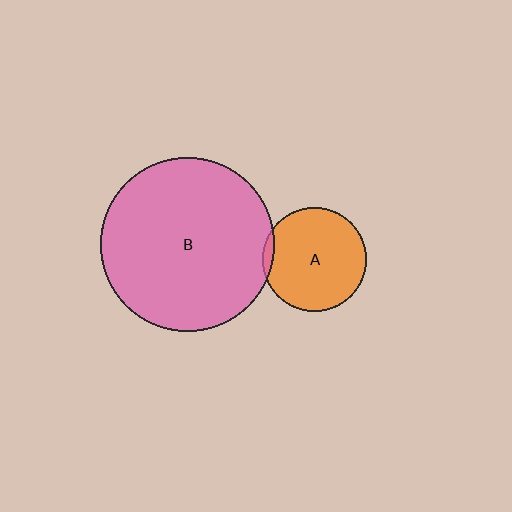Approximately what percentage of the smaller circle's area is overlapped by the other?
Approximately 5%.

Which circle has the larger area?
Circle B (pink).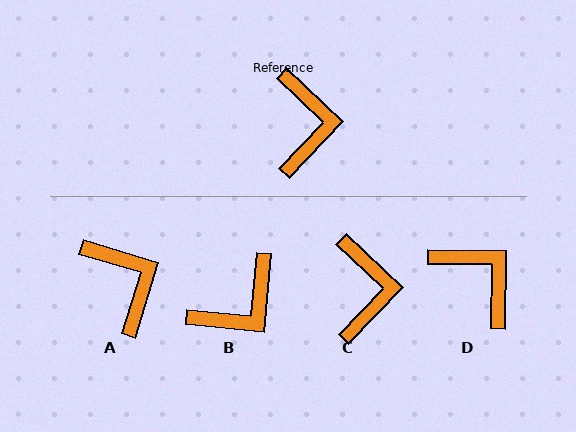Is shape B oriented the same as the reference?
No, it is off by about 52 degrees.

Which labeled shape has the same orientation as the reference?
C.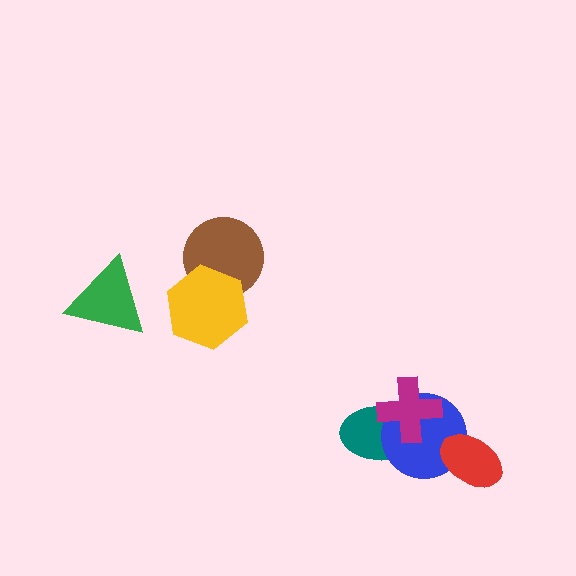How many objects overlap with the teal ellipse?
2 objects overlap with the teal ellipse.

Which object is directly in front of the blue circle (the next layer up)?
The magenta cross is directly in front of the blue circle.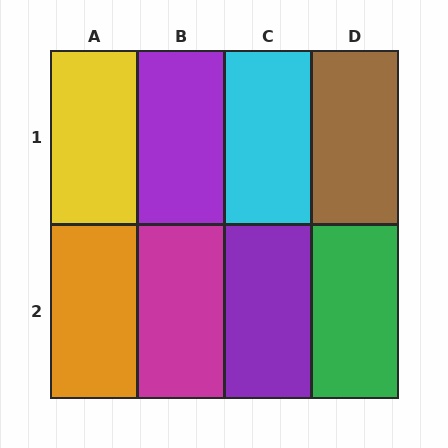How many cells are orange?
1 cell is orange.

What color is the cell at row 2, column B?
Magenta.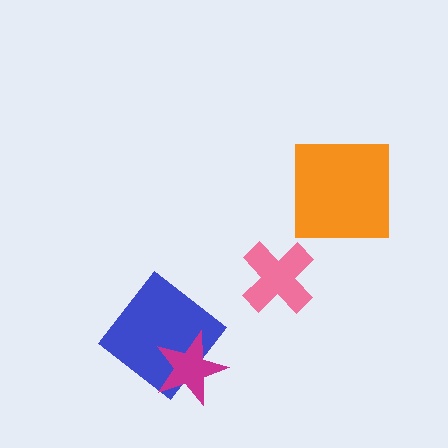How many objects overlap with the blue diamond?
1 object overlaps with the blue diamond.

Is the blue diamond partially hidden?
Yes, it is partially covered by another shape.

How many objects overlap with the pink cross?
0 objects overlap with the pink cross.